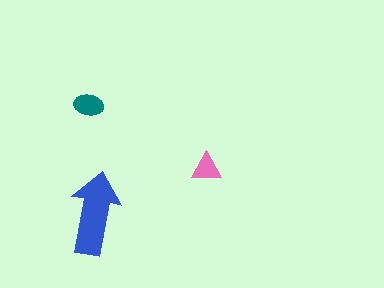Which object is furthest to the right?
The pink triangle is rightmost.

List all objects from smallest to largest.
The pink triangle, the teal ellipse, the blue arrow.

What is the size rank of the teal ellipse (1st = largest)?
2nd.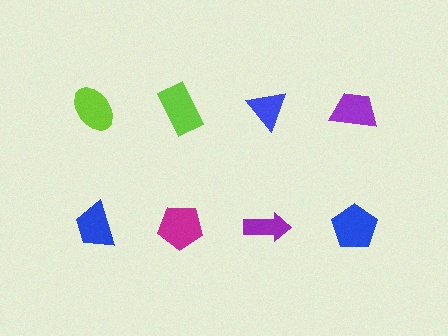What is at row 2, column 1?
A blue trapezoid.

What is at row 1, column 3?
A blue triangle.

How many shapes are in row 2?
4 shapes.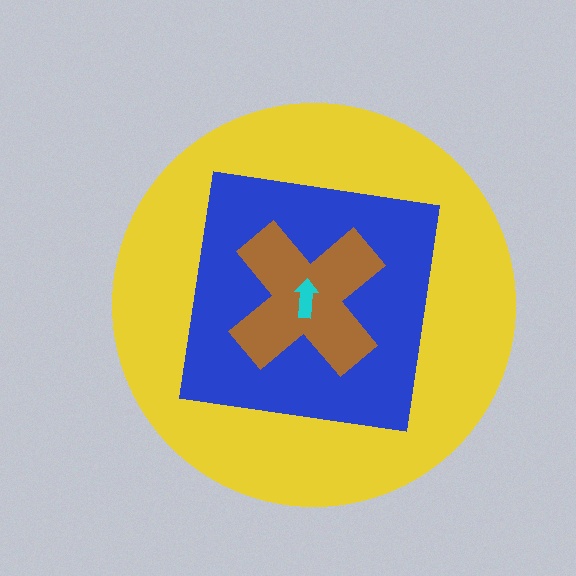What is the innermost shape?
The cyan arrow.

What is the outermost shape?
The yellow circle.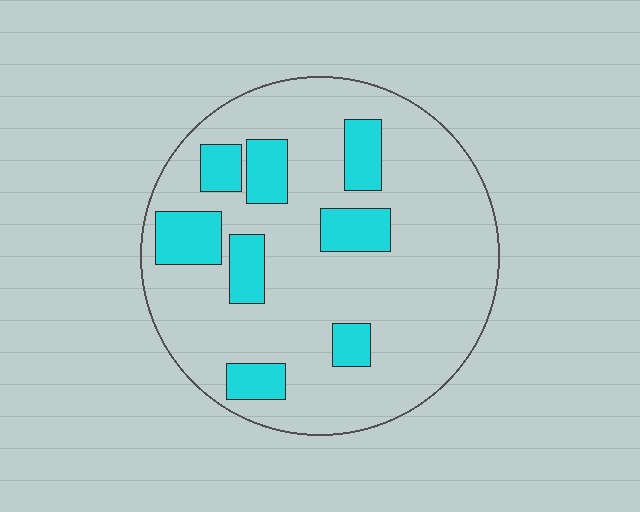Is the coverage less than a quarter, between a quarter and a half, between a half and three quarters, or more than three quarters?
Less than a quarter.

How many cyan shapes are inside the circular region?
8.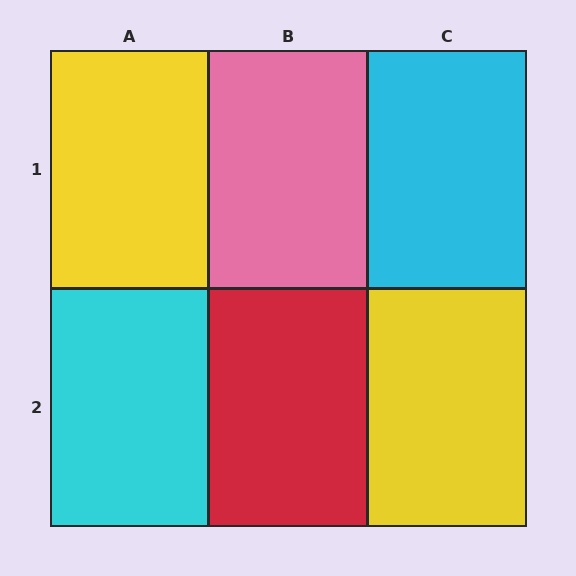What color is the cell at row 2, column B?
Red.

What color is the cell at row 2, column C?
Yellow.